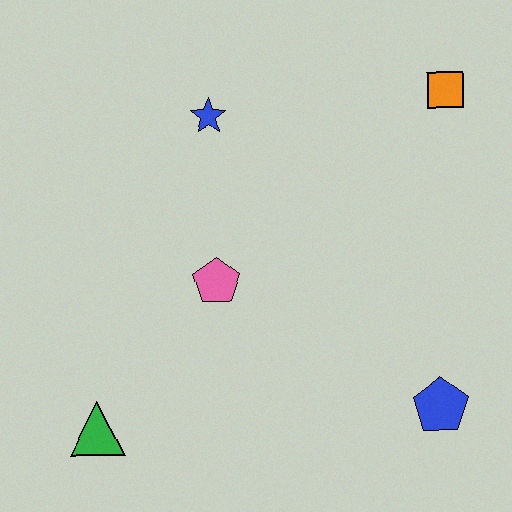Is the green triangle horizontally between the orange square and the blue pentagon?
No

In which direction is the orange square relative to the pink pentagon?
The orange square is to the right of the pink pentagon.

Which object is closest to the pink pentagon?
The blue star is closest to the pink pentagon.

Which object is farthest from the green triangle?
The orange square is farthest from the green triangle.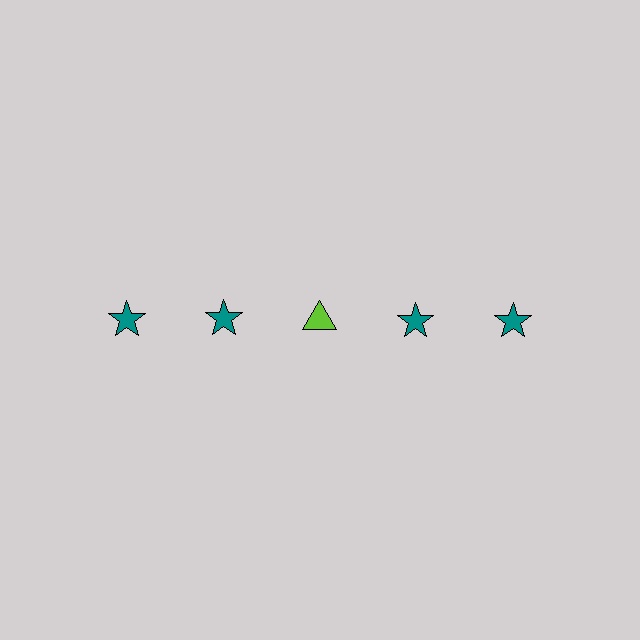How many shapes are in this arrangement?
There are 5 shapes arranged in a grid pattern.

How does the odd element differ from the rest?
It differs in both color (lime instead of teal) and shape (triangle instead of star).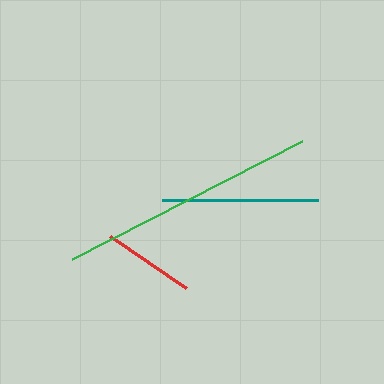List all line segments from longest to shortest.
From longest to shortest: green, teal, red.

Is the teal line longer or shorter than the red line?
The teal line is longer than the red line.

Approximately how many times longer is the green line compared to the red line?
The green line is approximately 2.8 times the length of the red line.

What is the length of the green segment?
The green segment is approximately 259 pixels long.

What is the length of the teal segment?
The teal segment is approximately 157 pixels long.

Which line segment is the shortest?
The red line is the shortest at approximately 91 pixels.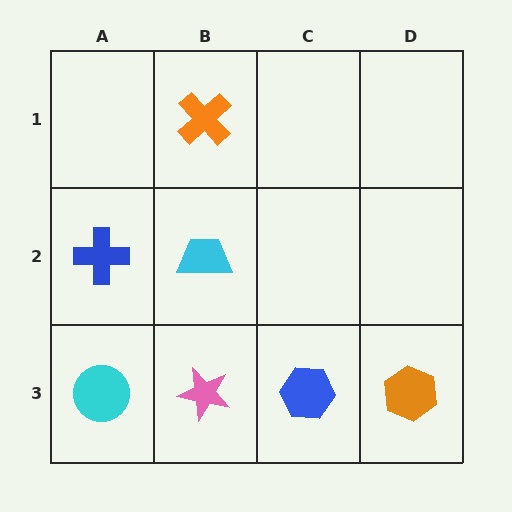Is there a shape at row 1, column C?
No, that cell is empty.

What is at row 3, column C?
A blue hexagon.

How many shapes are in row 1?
1 shape.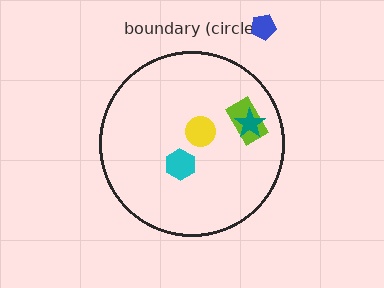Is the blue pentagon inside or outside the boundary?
Outside.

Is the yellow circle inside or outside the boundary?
Inside.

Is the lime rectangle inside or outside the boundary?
Inside.